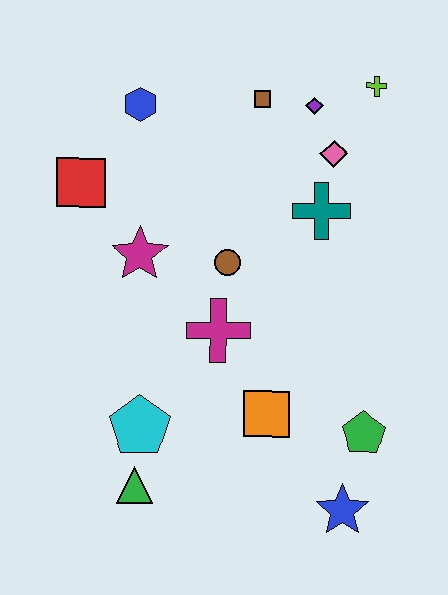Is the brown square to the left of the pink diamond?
Yes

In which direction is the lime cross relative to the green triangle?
The lime cross is above the green triangle.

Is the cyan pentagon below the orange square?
Yes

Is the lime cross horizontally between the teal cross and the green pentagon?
No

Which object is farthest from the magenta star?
The blue star is farthest from the magenta star.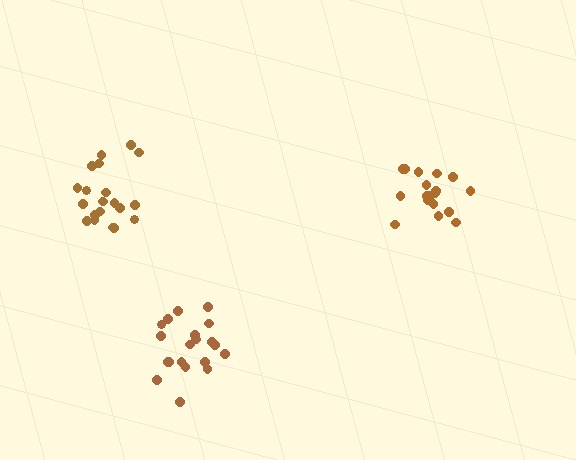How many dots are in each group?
Group 1: 18 dots, Group 2: 20 dots, Group 3: 20 dots (58 total).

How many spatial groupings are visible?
There are 3 spatial groupings.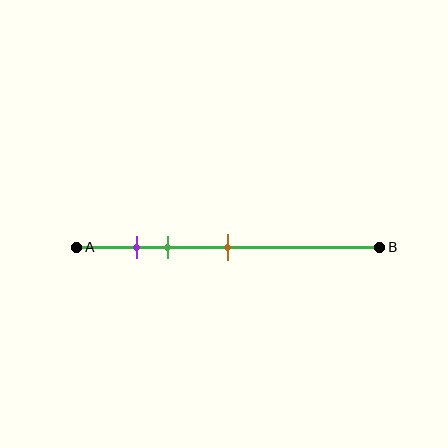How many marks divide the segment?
There are 3 marks dividing the segment.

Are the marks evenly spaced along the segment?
No, the marks are not evenly spaced.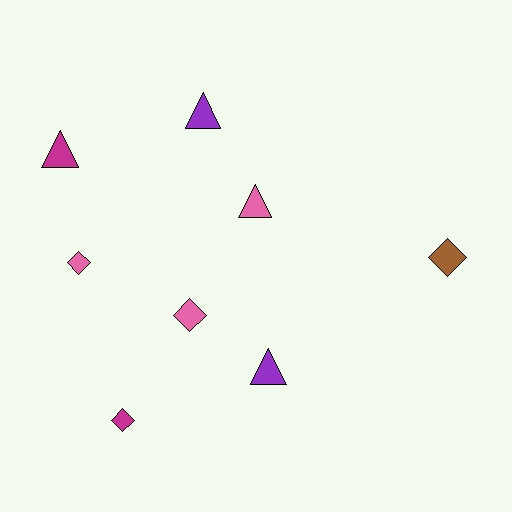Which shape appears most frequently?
Triangle, with 4 objects.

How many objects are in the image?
There are 8 objects.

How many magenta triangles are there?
There is 1 magenta triangle.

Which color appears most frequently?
Pink, with 3 objects.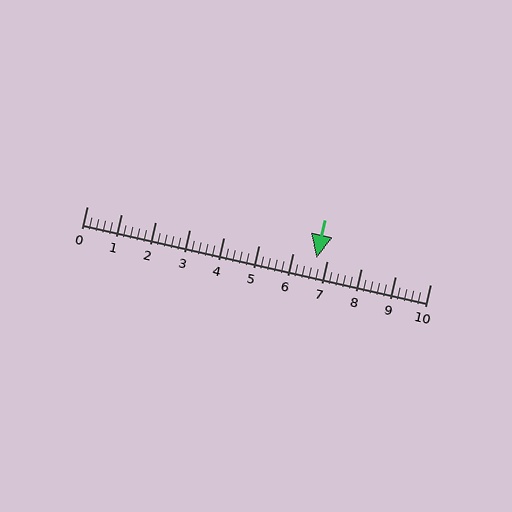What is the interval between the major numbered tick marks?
The major tick marks are spaced 1 units apart.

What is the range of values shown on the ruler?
The ruler shows values from 0 to 10.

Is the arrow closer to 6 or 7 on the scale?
The arrow is closer to 7.